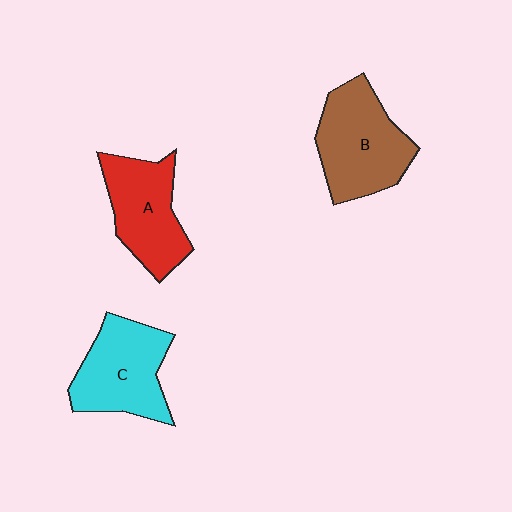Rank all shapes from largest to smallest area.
From largest to smallest: B (brown), C (cyan), A (red).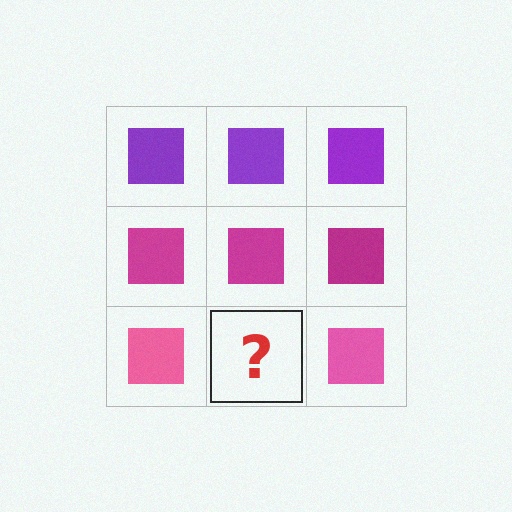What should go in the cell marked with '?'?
The missing cell should contain a pink square.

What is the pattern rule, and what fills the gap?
The rule is that each row has a consistent color. The gap should be filled with a pink square.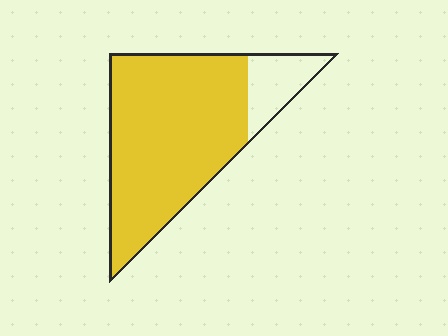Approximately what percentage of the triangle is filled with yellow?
Approximately 85%.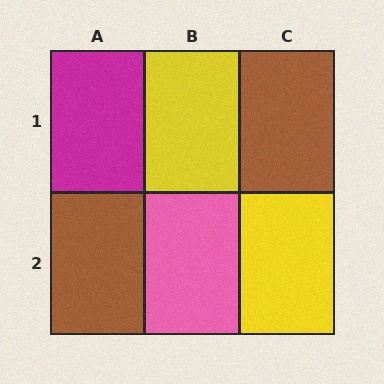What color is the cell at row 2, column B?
Pink.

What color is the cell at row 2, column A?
Brown.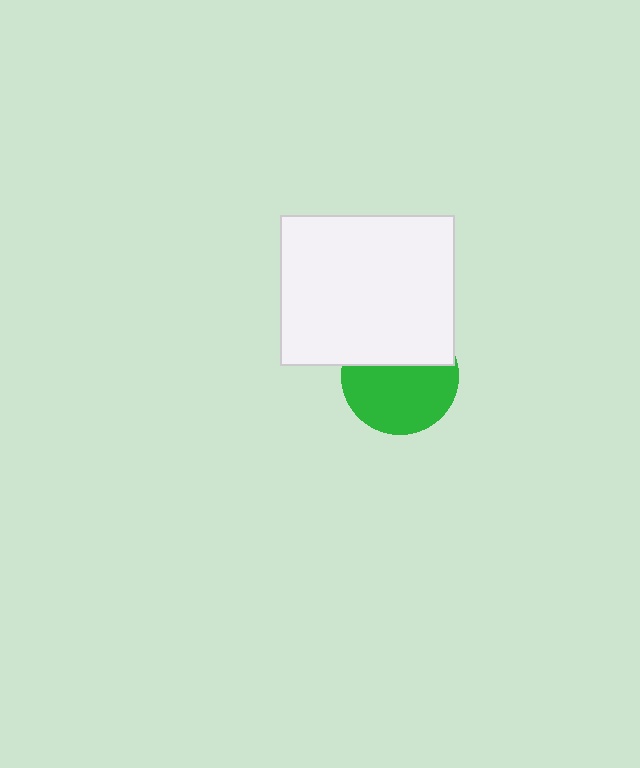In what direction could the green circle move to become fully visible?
The green circle could move down. That would shift it out from behind the white rectangle entirely.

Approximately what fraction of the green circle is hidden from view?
Roughly 39% of the green circle is hidden behind the white rectangle.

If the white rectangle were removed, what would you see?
You would see the complete green circle.